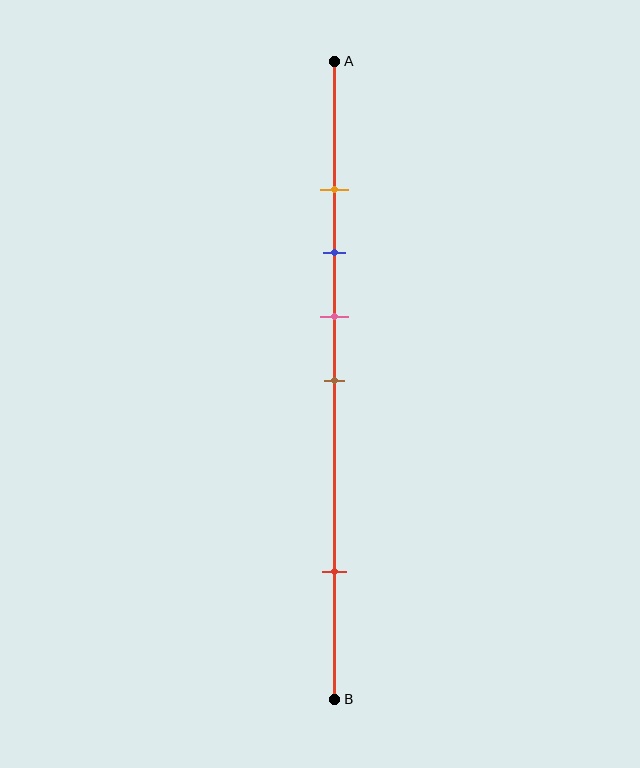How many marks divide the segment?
There are 5 marks dividing the segment.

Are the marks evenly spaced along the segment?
No, the marks are not evenly spaced.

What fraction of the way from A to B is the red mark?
The red mark is approximately 80% (0.8) of the way from A to B.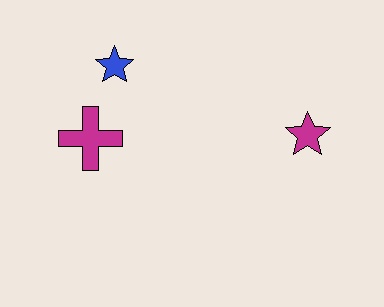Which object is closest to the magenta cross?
The blue star is closest to the magenta cross.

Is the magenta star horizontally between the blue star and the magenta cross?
No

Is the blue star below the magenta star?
No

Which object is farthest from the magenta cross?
The magenta star is farthest from the magenta cross.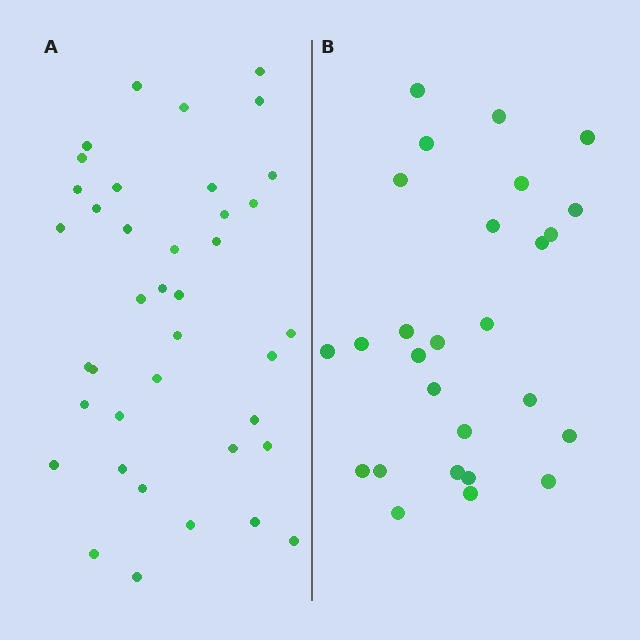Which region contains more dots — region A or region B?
Region A (the left region) has more dots.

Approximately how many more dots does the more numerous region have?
Region A has roughly 12 or so more dots than region B.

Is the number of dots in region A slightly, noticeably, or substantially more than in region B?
Region A has noticeably more, but not dramatically so. The ratio is roughly 1.4 to 1.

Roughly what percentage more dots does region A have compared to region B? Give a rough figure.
About 45% more.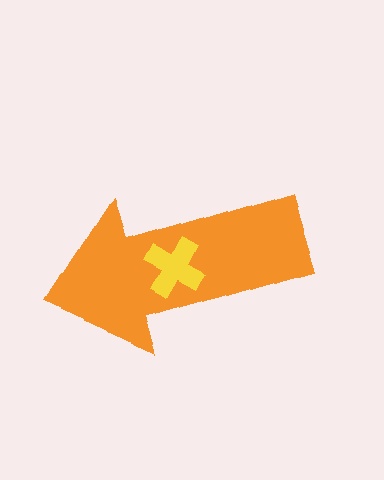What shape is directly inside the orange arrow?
The yellow cross.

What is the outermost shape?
The orange arrow.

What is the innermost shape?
The yellow cross.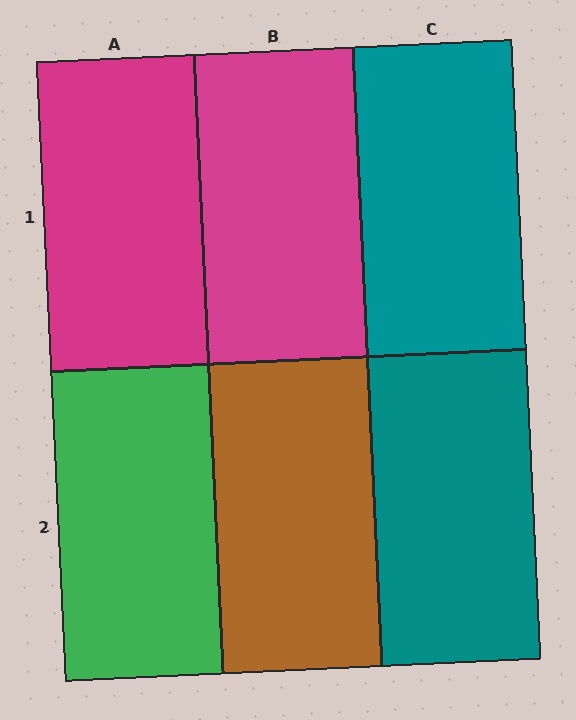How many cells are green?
1 cell is green.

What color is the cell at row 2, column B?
Brown.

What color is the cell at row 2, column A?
Green.